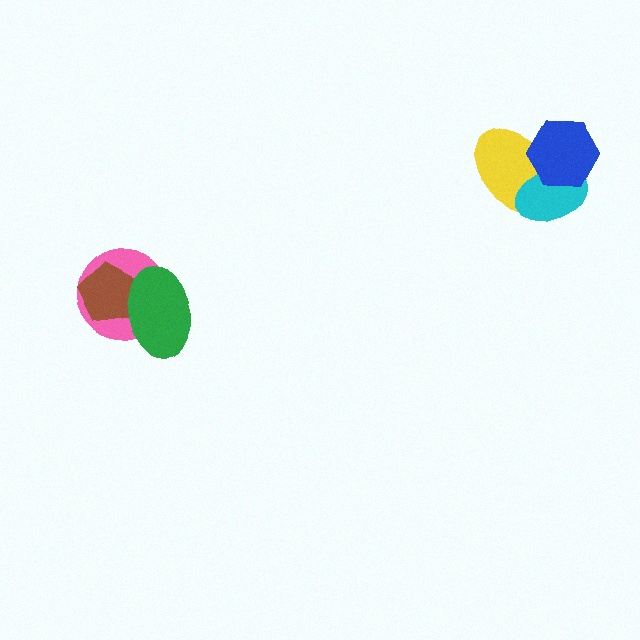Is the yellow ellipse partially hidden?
Yes, it is partially covered by another shape.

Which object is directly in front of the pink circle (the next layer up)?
The brown pentagon is directly in front of the pink circle.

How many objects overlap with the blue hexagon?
2 objects overlap with the blue hexagon.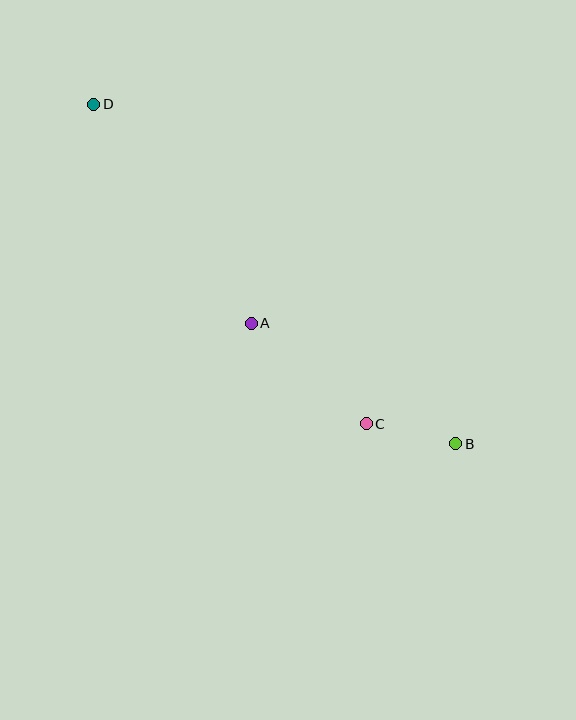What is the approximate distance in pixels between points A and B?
The distance between A and B is approximately 237 pixels.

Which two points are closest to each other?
Points B and C are closest to each other.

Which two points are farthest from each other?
Points B and D are farthest from each other.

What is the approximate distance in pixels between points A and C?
The distance between A and C is approximately 153 pixels.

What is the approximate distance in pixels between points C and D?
The distance between C and D is approximately 420 pixels.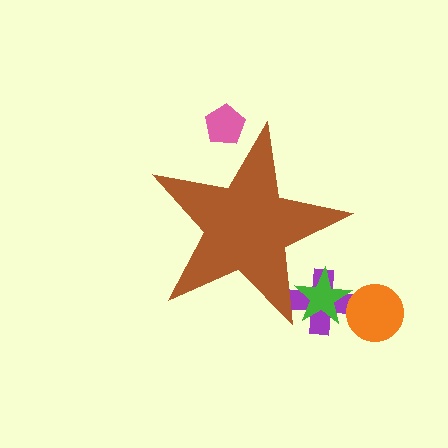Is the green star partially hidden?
Yes, the green star is partially hidden behind the brown star.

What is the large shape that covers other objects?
A brown star.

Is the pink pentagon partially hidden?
Yes, the pink pentagon is partially hidden behind the brown star.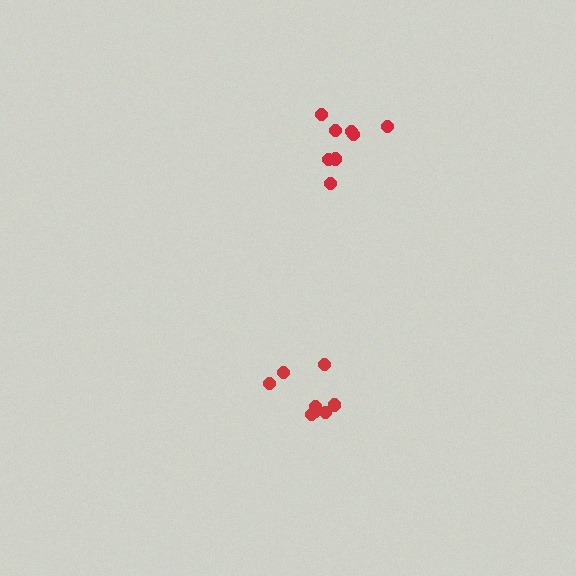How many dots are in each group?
Group 1: 8 dots, Group 2: 9 dots (17 total).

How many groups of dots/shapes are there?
There are 2 groups.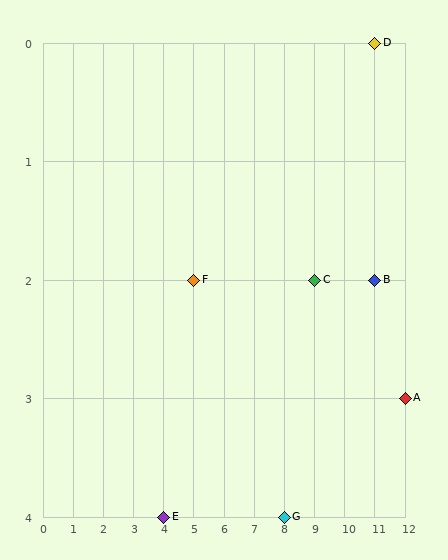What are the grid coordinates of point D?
Point D is at grid coordinates (11, 0).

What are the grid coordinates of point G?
Point G is at grid coordinates (8, 4).